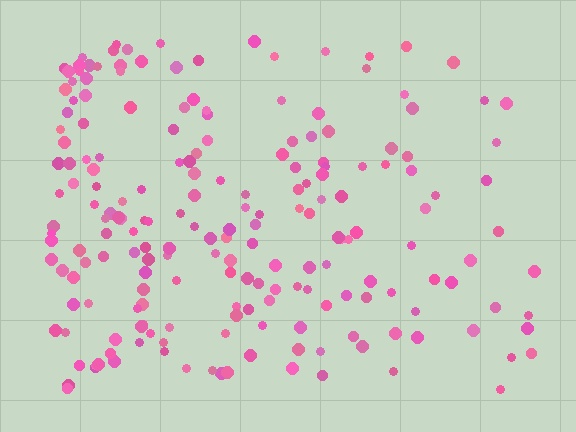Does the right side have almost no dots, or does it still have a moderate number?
Still a moderate number, just noticeably fewer than the left.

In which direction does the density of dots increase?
From right to left, with the left side densest.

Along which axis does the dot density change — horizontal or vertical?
Horizontal.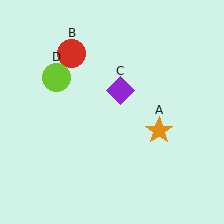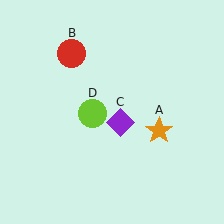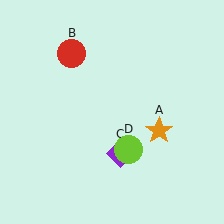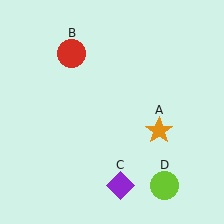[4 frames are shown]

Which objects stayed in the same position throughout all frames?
Orange star (object A) and red circle (object B) remained stationary.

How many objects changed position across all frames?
2 objects changed position: purple diamond (object C), lime circle (object D).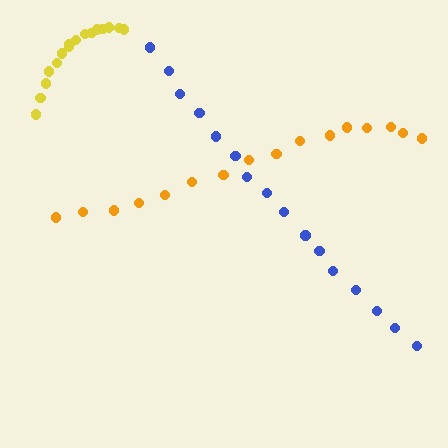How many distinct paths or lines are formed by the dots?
There are 3 distinct paths.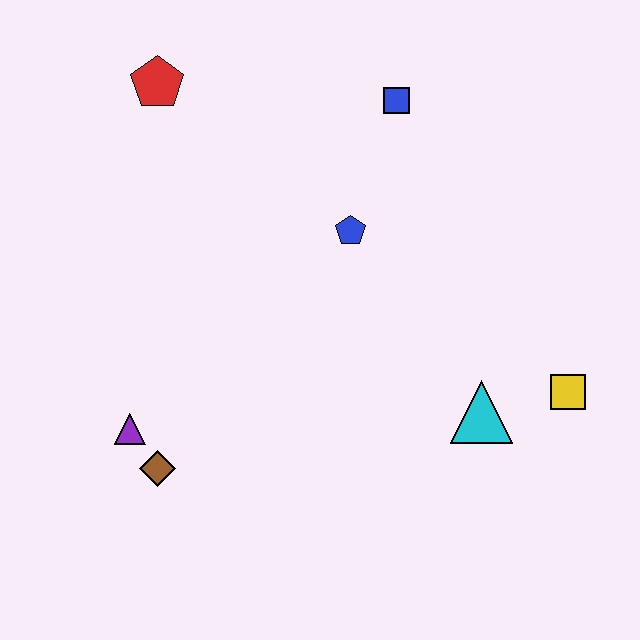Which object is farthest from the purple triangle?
The yellow square is farthest from the purple triangle.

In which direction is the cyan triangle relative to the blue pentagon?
The cyan triangle is below the blue pentagon.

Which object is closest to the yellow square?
The cyan triangle is closest to the yellow square.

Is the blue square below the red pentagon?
Yes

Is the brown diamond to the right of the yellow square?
No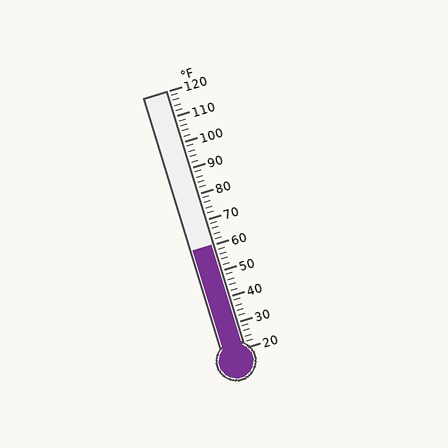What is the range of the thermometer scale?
The thermometer scale ranges from 20°F to 120°F.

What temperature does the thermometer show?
The thermometer shows approximately 60°F.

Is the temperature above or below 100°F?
The temperature is below 100°F.